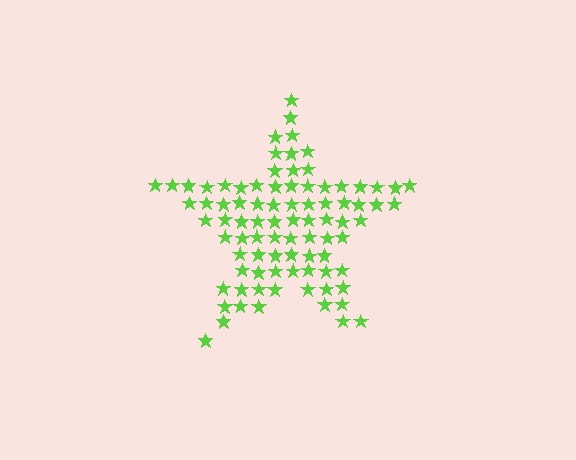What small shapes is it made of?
It is made of small stars.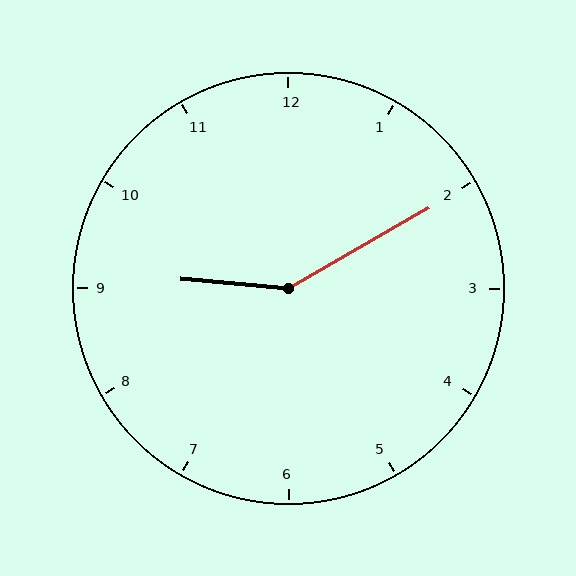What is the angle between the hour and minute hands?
Approximately 145 degrees.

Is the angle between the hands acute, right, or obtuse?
It is obtuse.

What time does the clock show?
9:10.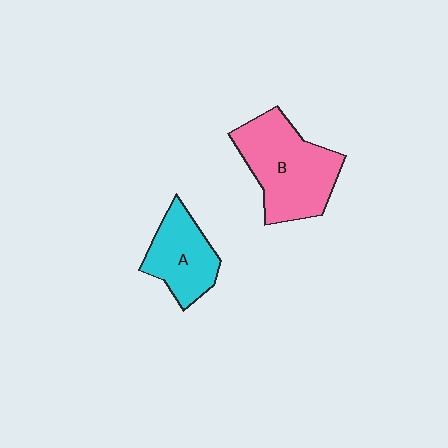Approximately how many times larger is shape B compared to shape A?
Approximately 1.6 times.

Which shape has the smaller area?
Shape A (cyan).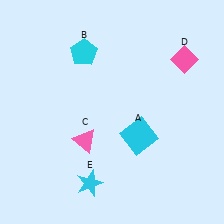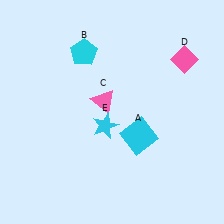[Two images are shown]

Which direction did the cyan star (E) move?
The cyan star (E) moved up.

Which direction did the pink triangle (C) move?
The pink triangle (C) moved up.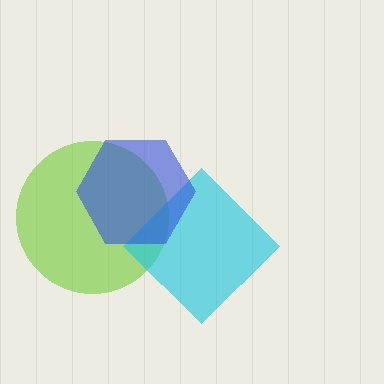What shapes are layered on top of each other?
The layered shapes are: a lime circle, a cyan diamond, a blue hexagon.